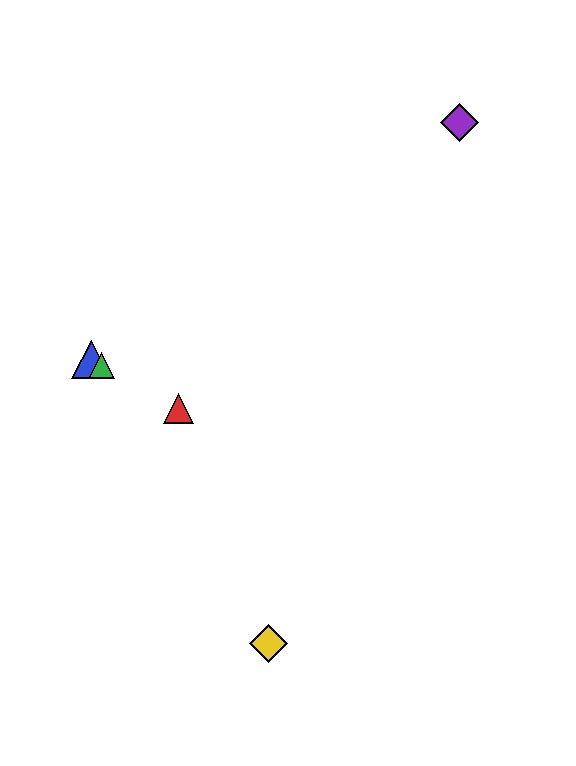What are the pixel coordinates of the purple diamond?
The purple diamond is at (459, 122).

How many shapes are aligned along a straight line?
3 shapes (the red triangle, the blue triangle, the green triangle) are aligned along a straight line.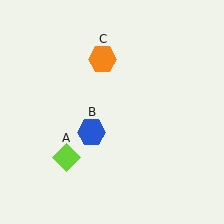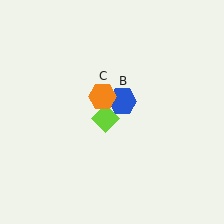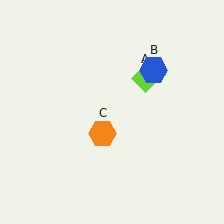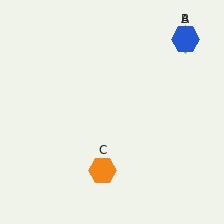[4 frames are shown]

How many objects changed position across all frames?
3 objects changed position: lime diamond (object A), blue hexagon (object B), orange hexagon (object C).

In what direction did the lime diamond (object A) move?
The lime diamond (object A) moved up and to the right.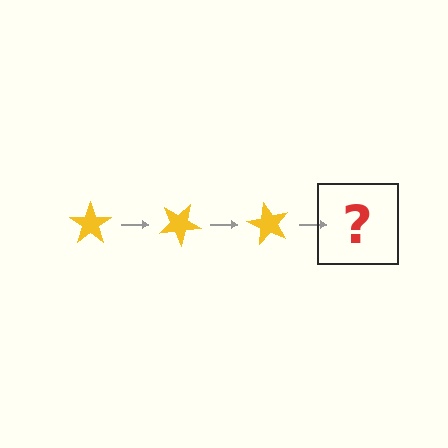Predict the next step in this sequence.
The next step is a yellow star rotated 90 degrees.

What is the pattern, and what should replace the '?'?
The pattern is that the star rotates 30 degrees each step. The '?' should be a yellow star rotated 90 degrees.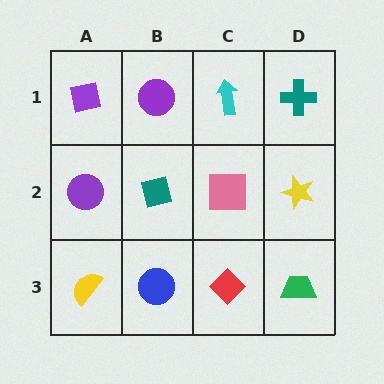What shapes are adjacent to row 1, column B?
A teal square (row 2, column B), a purple square (row 1, column A), a cyan arrow (row 1, column C).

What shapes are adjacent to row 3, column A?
A purple circle (row 2, column A), a blue circle (row 3, column B).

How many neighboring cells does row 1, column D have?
2.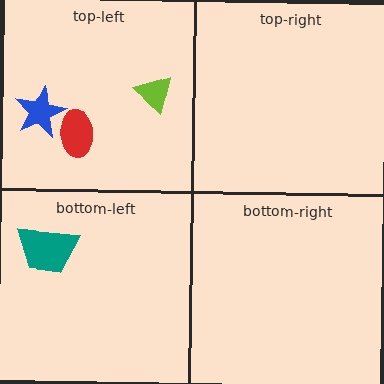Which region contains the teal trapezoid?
The bottom-left region.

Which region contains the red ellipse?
The top-left region.